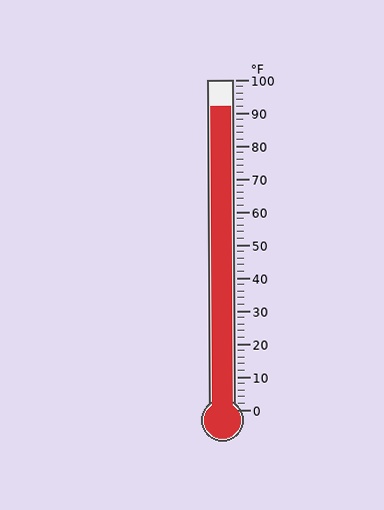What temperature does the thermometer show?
The thermometer shows approximately 92°F.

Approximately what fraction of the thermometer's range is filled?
The thermometer is filled to approximately 90% of its range.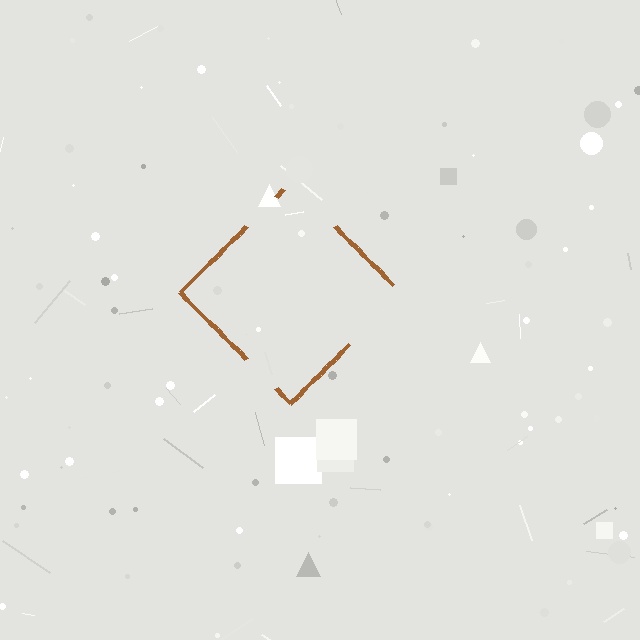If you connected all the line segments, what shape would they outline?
They would outline a diamond.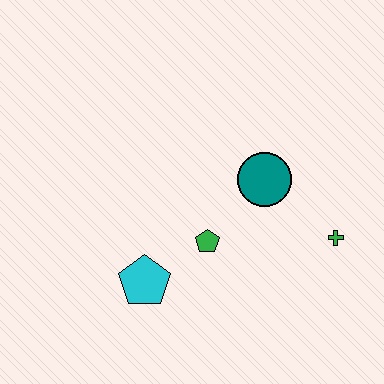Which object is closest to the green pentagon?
The cyan pentagon is closest to the green pentagon.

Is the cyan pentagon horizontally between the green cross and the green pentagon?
No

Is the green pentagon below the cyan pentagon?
No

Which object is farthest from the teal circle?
The cyan pentagon is farthest from the teal circle.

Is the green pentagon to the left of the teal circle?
Yes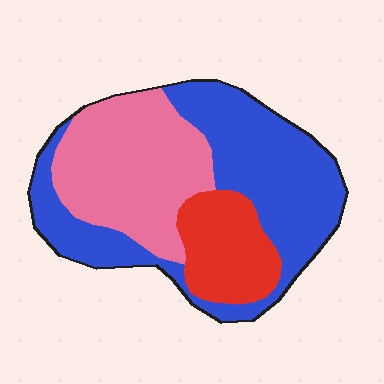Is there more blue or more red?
Blue.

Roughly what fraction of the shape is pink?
Pink takes up about one third (1/3) of the shape.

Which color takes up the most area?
Blue, at roughly 45%.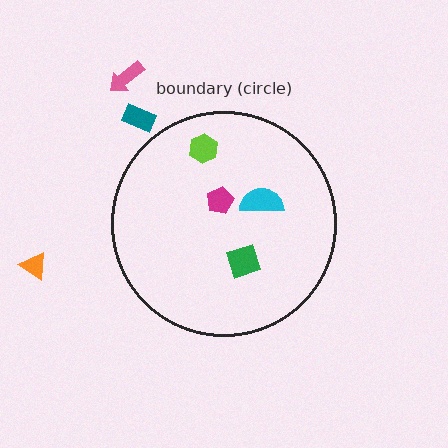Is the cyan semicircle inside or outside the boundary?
Inside.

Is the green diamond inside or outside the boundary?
Inside.